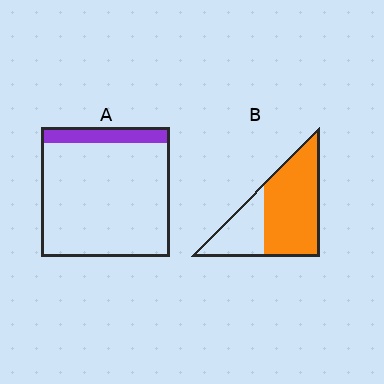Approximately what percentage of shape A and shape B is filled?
A is approximately 10% and B is approximately 70%.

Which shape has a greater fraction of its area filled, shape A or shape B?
Shape B.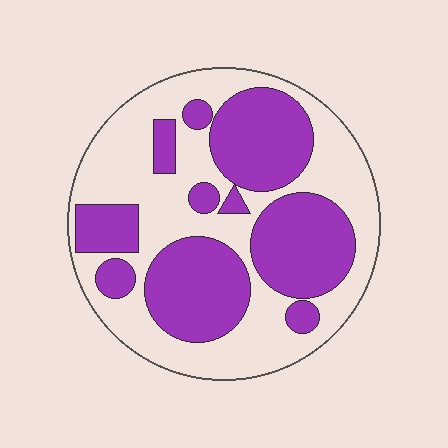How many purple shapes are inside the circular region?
10.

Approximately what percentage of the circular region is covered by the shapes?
Approximately 45%.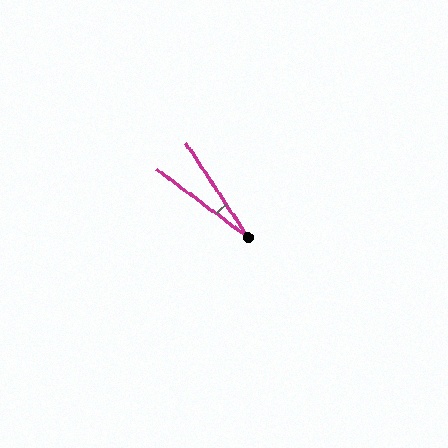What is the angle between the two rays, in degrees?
Approximately 20 degrees.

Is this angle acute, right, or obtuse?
It is acute.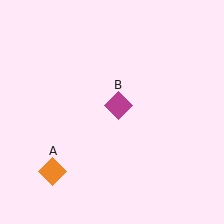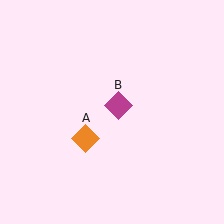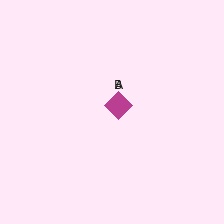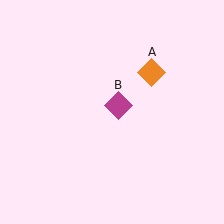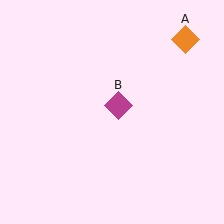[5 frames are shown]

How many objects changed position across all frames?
1 object changed position: orange diamond (object A).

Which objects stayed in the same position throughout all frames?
Magenta diamond (object B) remained stationary.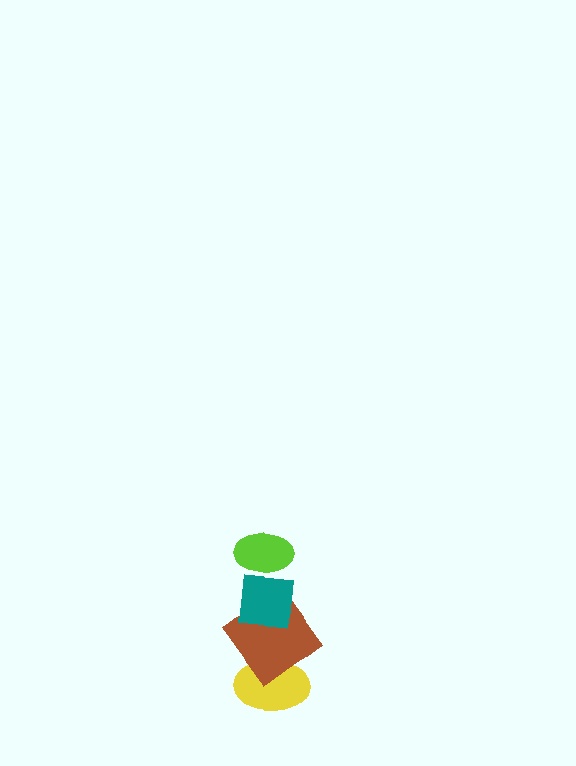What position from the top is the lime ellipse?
The lime ellipse is 1st from the top.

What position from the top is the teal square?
The teal square is 2nd from the top.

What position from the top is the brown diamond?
The brown diamond is 3rd from the top.